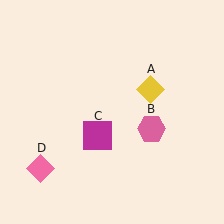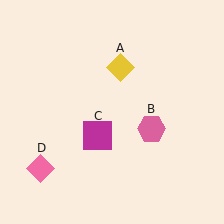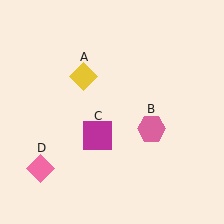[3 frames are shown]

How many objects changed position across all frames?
1 object changed position: yellow diamond (object A).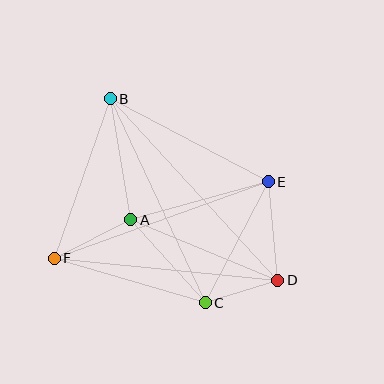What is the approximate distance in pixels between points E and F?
The distance between E and F is approximately 227 pixels.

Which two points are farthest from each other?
Points B and D are farthest from each other.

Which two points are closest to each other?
Points C and D are closest to each other.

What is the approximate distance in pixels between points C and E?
The distance between C and E is approximately 136 pixels.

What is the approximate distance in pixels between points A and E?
The distance between A and E is approximately 142 pixels.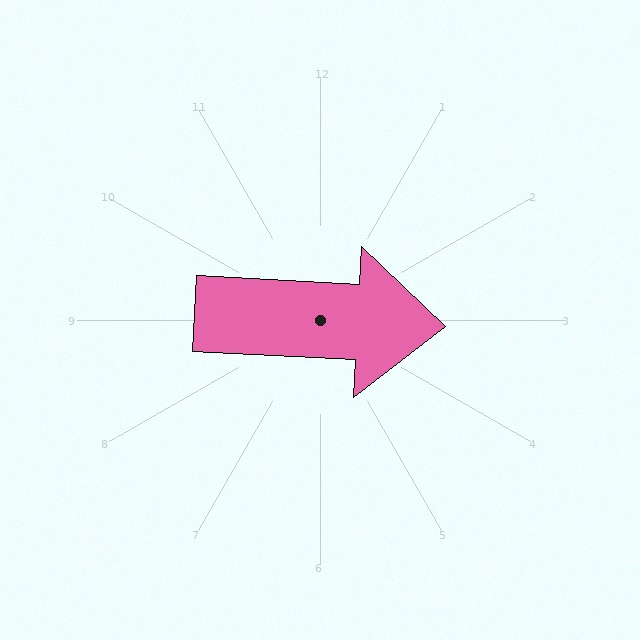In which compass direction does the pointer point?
East.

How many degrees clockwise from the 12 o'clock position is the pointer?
Approximately 93 degrees.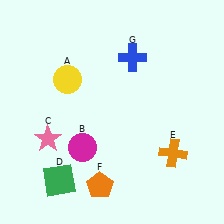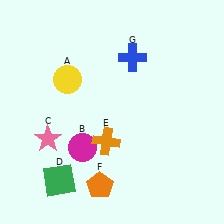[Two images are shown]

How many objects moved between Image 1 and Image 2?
1 object moved between the two images.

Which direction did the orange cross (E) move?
The orange cross (E) moved left.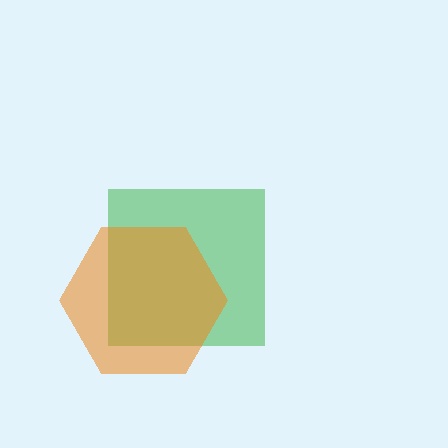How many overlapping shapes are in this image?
There are 2 overlapping shapes in the image.